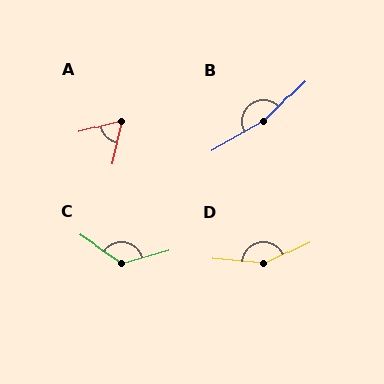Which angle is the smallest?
A, at approximately 62 degrees.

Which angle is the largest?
B, at approximately 165 degrees.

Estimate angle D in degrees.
Approximately 149 degrees.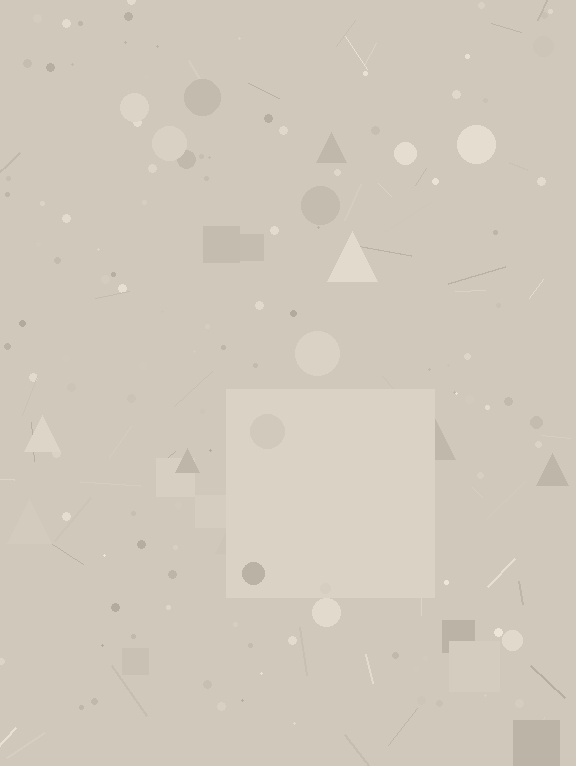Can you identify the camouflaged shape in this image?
The camouflaged shape is a square.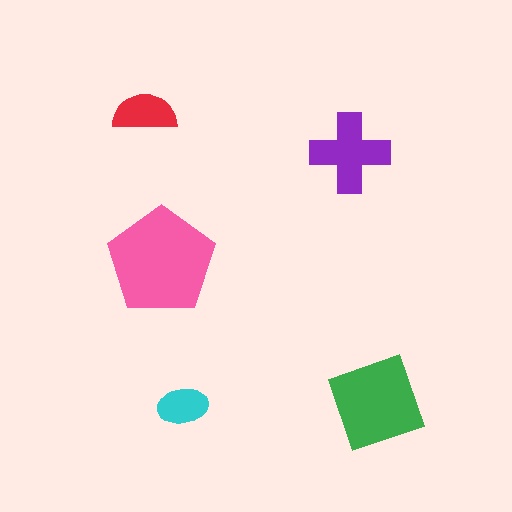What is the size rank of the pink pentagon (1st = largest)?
1st.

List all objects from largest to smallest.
The pink pentagon, the green diamond, the purple cross, the red semicircle, the cyan ellipse.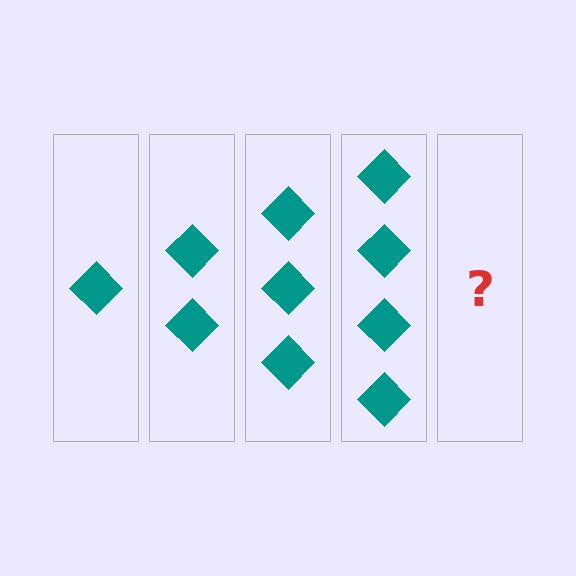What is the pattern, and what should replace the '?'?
The pattern is that each step adds one more diamond. The '?' should be 5 diamonds.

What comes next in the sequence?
The next element should be 5 diamonds.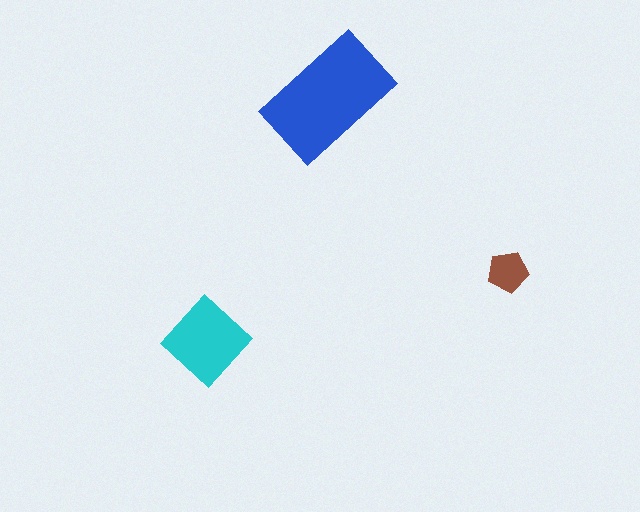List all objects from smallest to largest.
The brown pentagon, the cyan diamond, the blue rectangle.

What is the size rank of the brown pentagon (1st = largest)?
3rd.